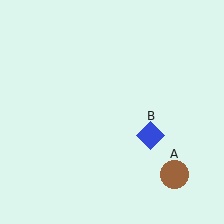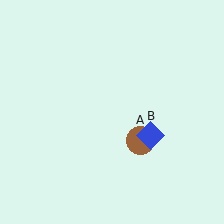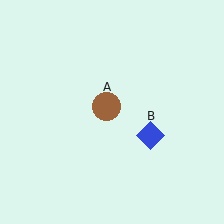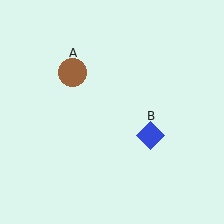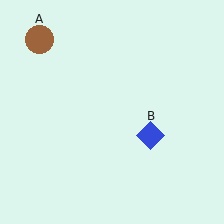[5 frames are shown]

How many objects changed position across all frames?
1 object changed position: brown circle (object A).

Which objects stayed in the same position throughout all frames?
Blue diamond (object B) remained stationary.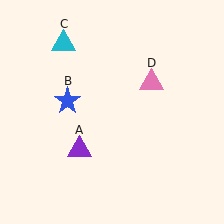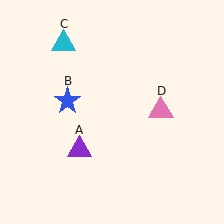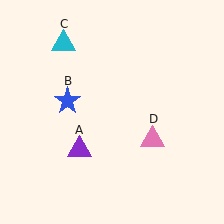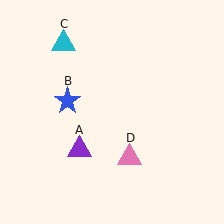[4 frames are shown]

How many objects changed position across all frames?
1 object changed position: pink triangle (object D).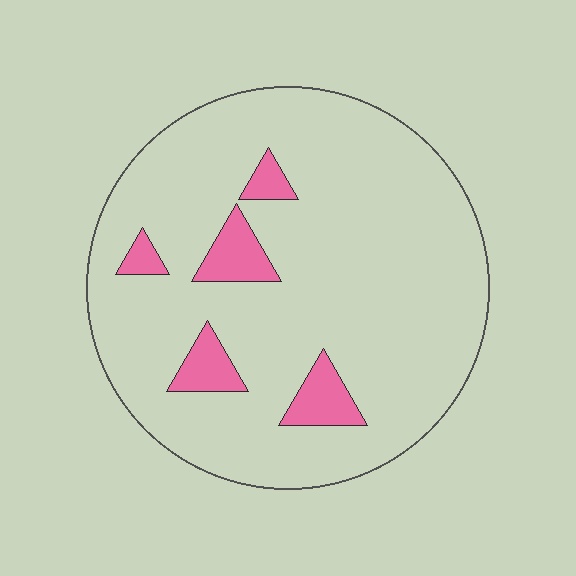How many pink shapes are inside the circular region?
5.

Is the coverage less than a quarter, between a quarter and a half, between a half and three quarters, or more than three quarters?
Less than a quarter.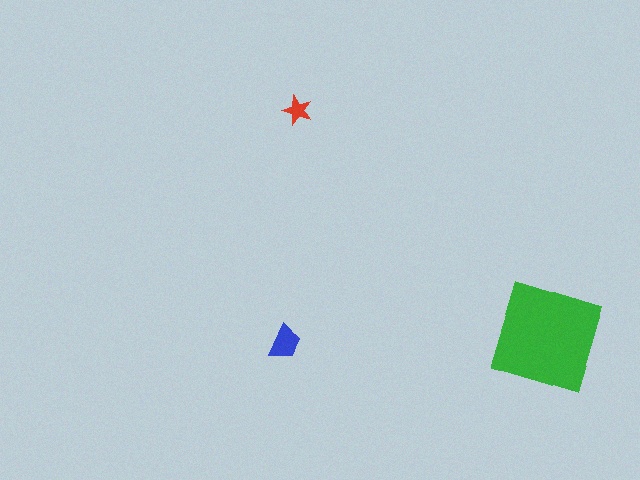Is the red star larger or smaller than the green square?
Smaller.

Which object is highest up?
The red star is topmost.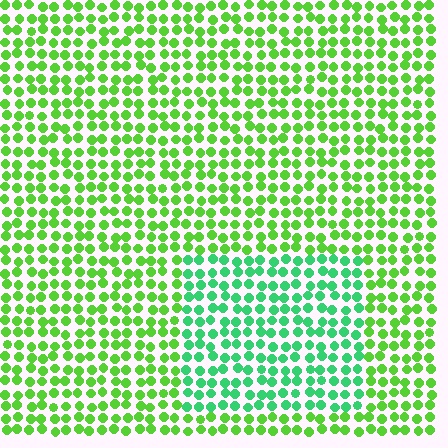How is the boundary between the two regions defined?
The boundary is defined purely by a slight shift in hue (about 36 degrees). Spacing, size, and orientation are identical on both sides.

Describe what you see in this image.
The image is filled with small lime elements in a uniform arrangement. A rectangle-shaped region is visible where the elements are tinted to a slightly different hue, forming a subtle color boundary.